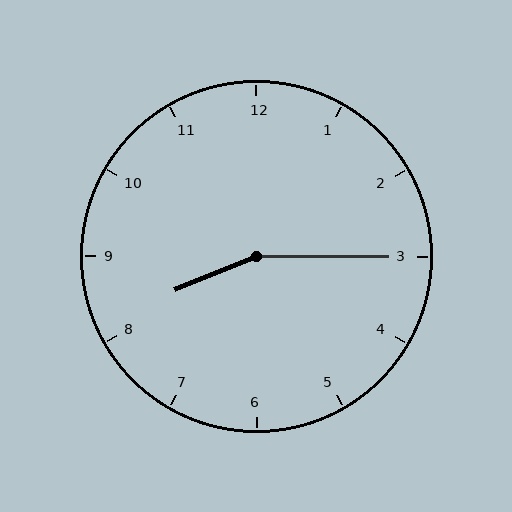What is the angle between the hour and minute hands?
Approximately 158 degrees.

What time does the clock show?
8:15.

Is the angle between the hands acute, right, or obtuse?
It is obtuse.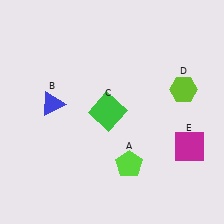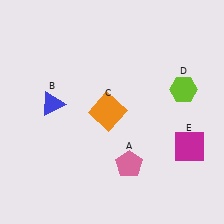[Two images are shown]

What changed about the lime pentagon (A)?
In Image 1, A is lime. In Image 2, it changed to pink.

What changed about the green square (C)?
In Image 1, C is green. In Image 2, it changed to orange.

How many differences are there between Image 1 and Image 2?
There are 2 differences between the two images.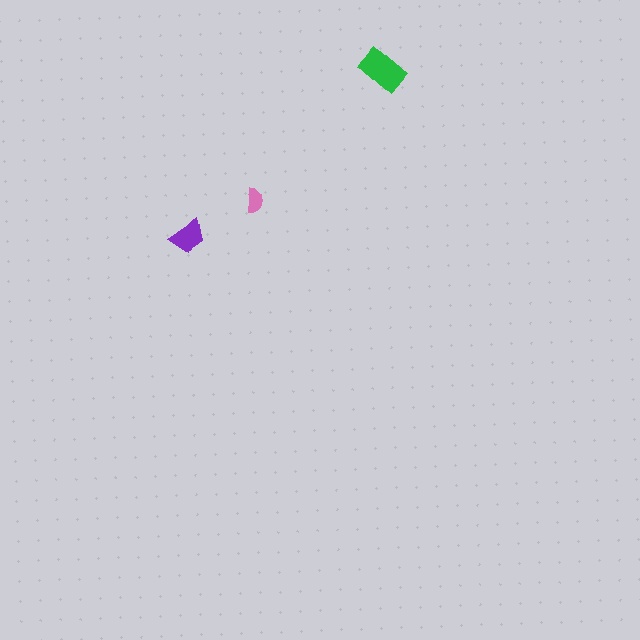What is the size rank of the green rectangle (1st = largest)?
1st.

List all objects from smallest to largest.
The pink semicircle, the purple trapezoid, the green rectangle.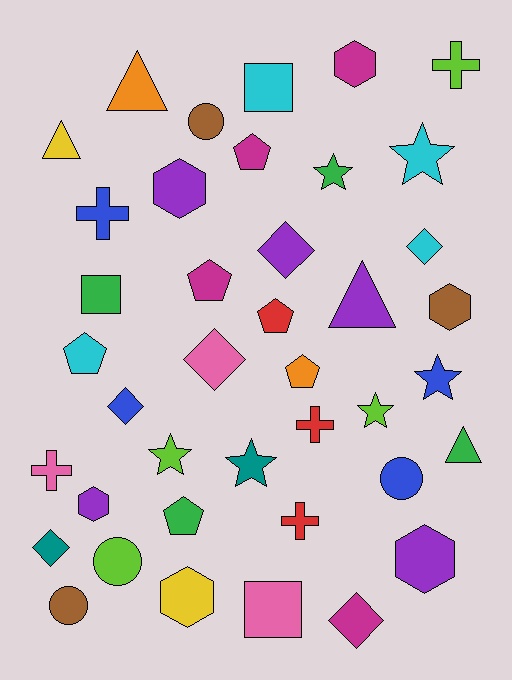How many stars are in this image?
There are 6 stars.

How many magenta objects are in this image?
There are 4 magenta objects.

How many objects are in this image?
There are 40 objects.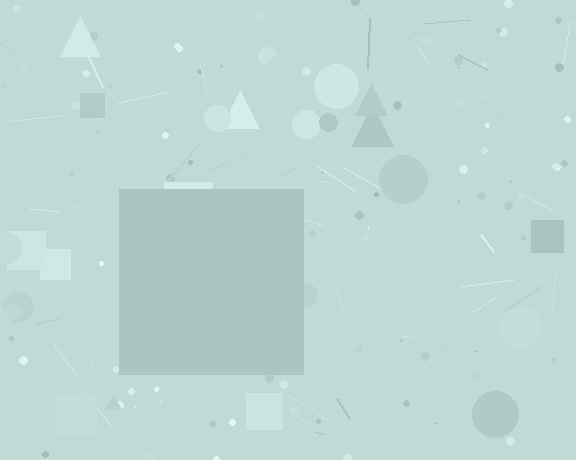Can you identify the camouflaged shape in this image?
The camouflaged shape is a square.